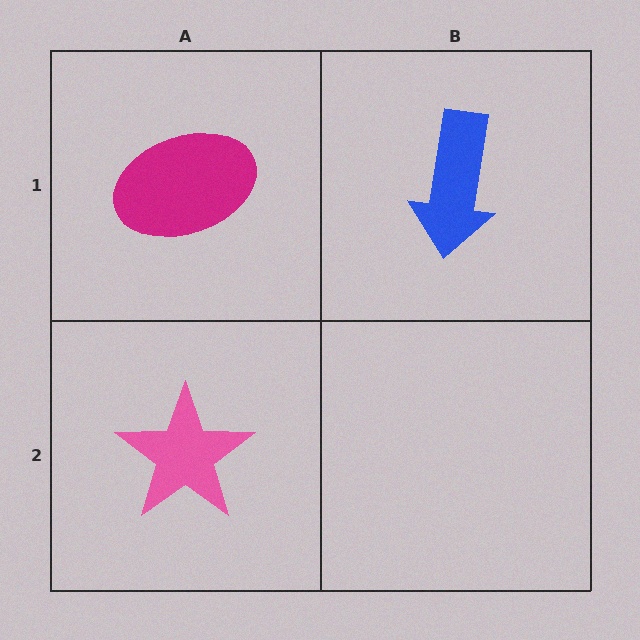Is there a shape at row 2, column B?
No, that cell is empty.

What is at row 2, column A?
A pink star.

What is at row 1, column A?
A magenta ellipse.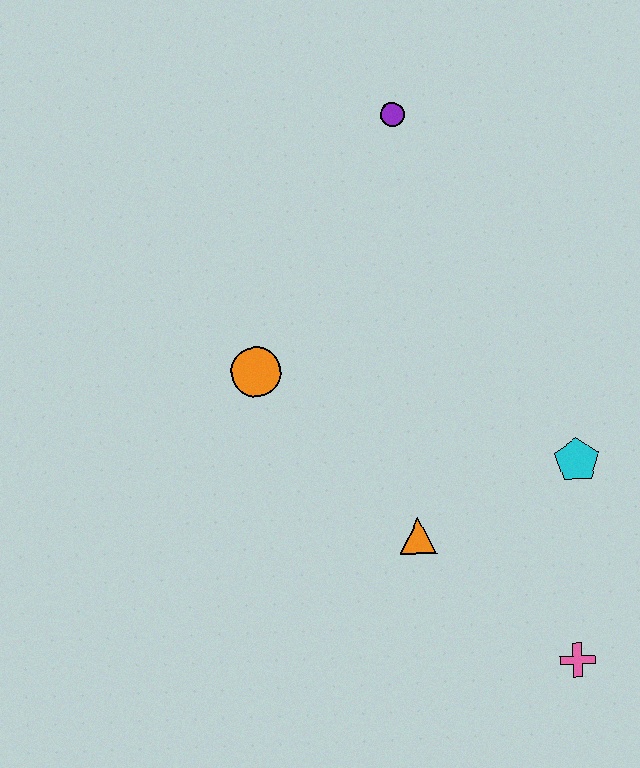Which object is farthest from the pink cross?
The purple circle is farthest from the pink cross.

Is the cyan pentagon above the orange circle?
No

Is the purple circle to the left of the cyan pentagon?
Yes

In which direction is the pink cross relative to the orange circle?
The pink cross is to the right of the orange circle.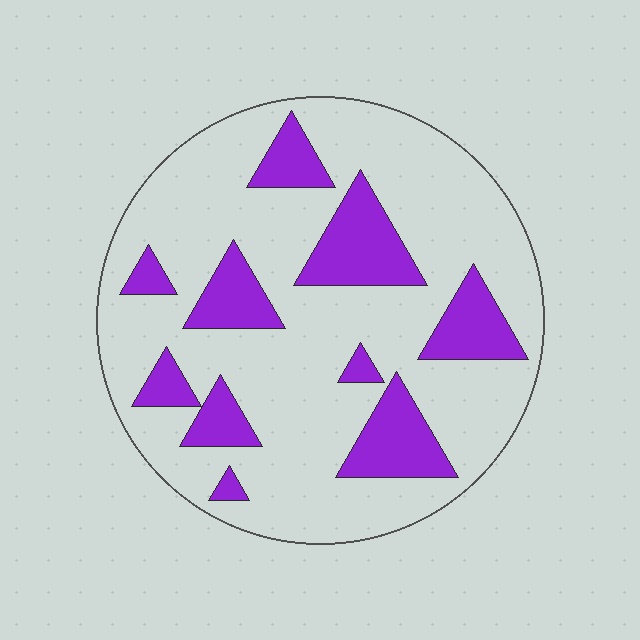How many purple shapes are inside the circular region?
10.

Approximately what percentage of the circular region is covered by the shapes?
Approximately 25%.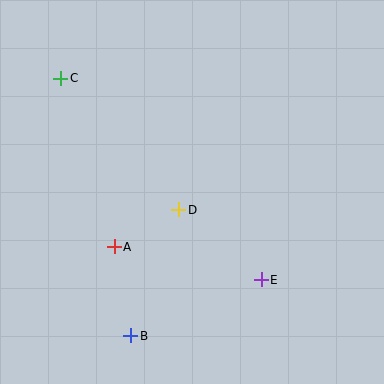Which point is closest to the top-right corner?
Point D is closest to the top-right corner.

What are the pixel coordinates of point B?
Point B is at (131, 336).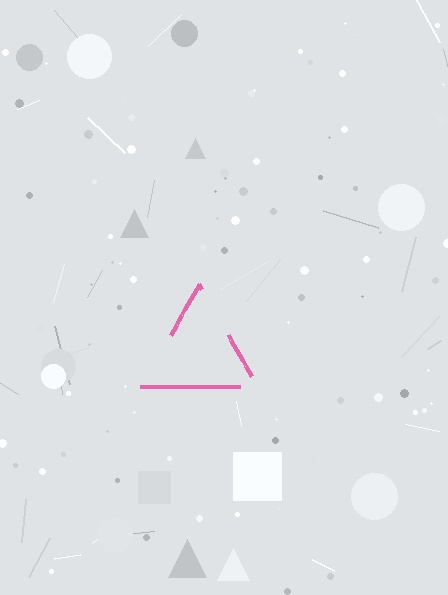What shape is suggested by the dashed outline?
The dashed outline suggests a triangle.